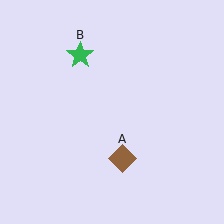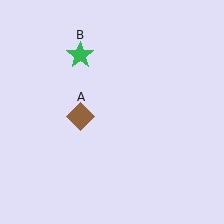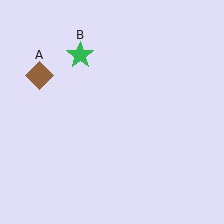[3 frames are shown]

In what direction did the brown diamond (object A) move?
The brown diamond (object A) moved up and to the left.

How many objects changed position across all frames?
1 object changed position: brown diamond (object A).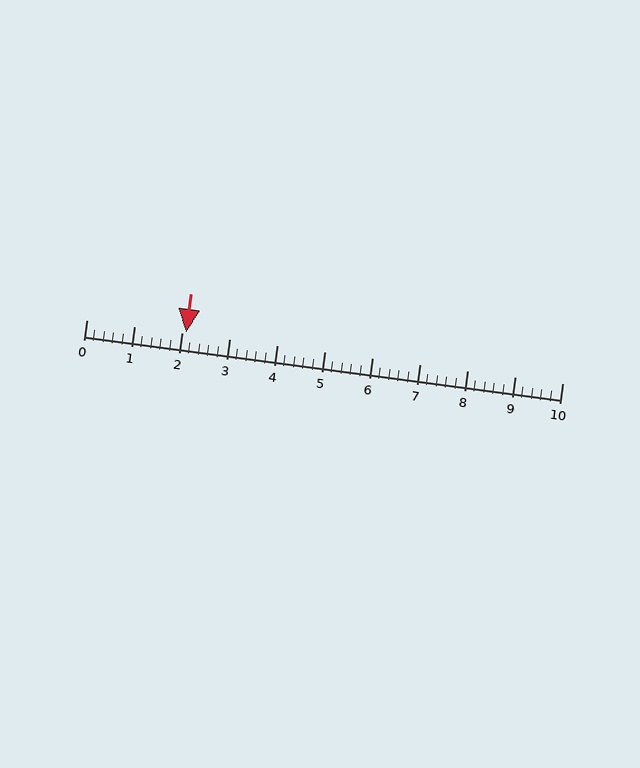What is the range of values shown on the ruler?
The ruler shows values from 0 to 10.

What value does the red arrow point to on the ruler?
The red arrow points to approximately 2.1.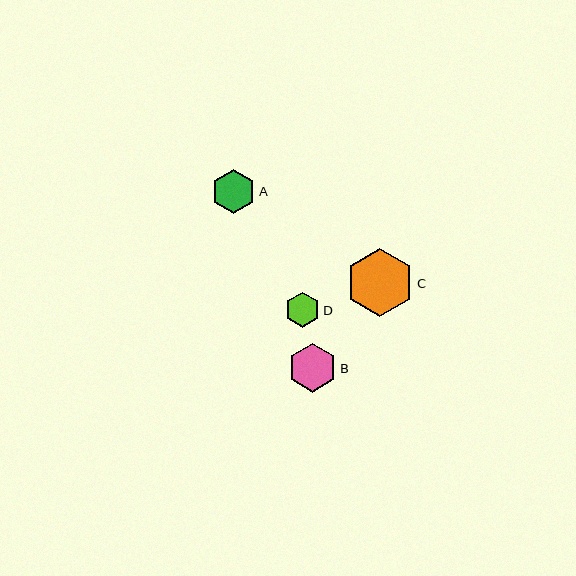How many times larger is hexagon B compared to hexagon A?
Hexagon B is approximately 1.1 times the size of hexagon A.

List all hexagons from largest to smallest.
From largest to smallest: C, B, A, D.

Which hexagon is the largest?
Hexagon C is the largest with a size of approximately 68 pixels.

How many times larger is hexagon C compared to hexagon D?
Hexagon C is approximately 1.9 times the size of hexagon D.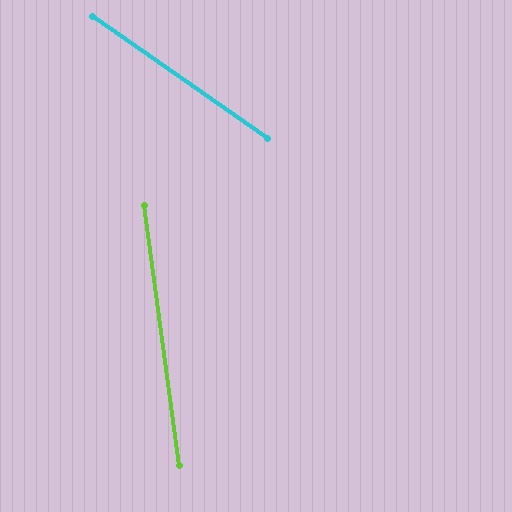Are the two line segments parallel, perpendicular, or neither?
Neither parallel nor perpendicular — they differ by about 47°.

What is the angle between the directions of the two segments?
Approximately 47 degrees.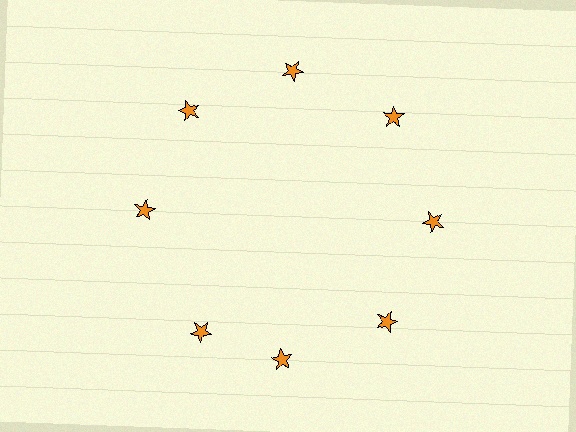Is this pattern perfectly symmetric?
No. The 8 orange stars are arranged in a ring, but one element near the 8 o'clock position is rotated out of alignment along the ring, breaking the 8-fold rotational symmetry.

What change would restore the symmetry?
The symmetry would be restored by rotating it back into even spacing with its neighbors so that all 8 stars sit at equal angles and equal distance from the center.